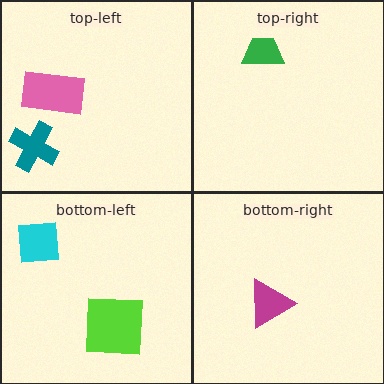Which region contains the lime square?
The bottom-left region.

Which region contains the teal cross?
The top-left region.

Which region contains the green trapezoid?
The top-right region.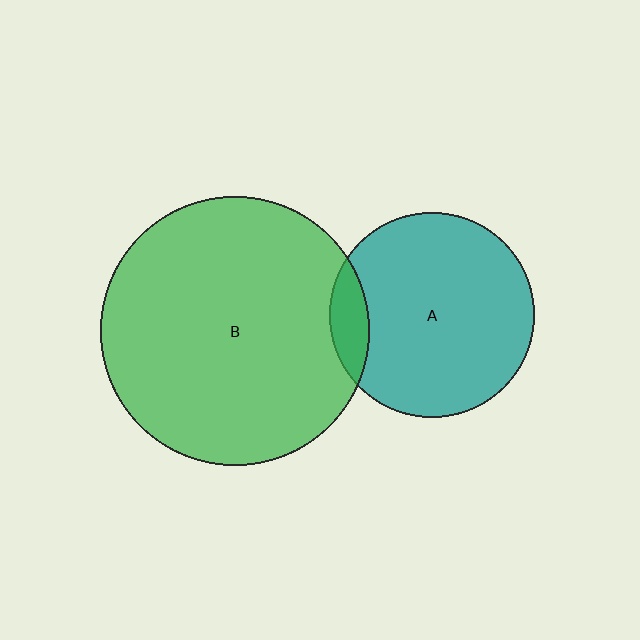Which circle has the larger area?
Circle B (green).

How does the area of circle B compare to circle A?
Approximately 1.7 times.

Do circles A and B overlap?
Yes.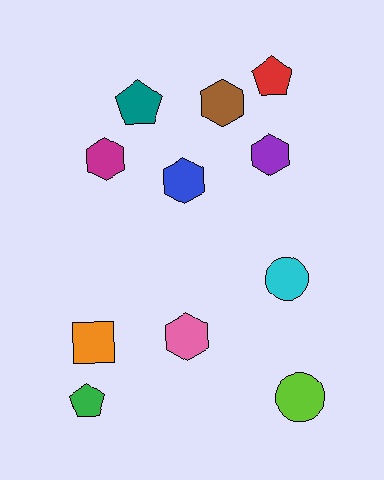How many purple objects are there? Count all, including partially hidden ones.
There is 1 purple object.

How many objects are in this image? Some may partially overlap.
There are 11 objects.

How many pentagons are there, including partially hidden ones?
There are 3 pentagons.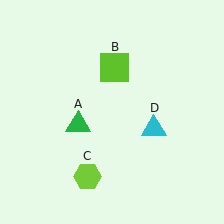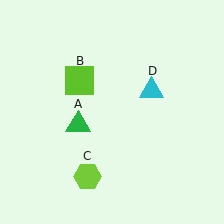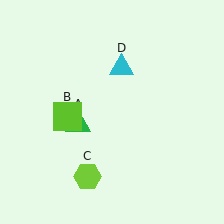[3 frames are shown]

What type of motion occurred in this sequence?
The lime square (object B), cyan triangle (object D) rotated counterclockwise around the center of the scene.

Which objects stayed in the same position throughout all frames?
Green triangle (object A) and lime hexagon (object C) remained stationary.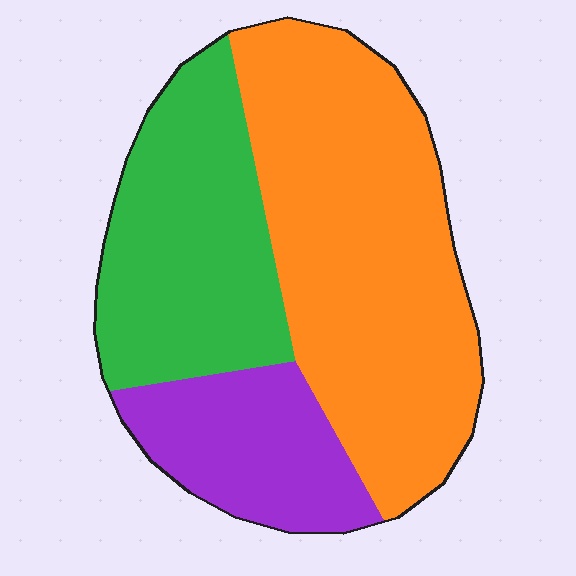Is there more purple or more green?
Green.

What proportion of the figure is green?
Green covers 31% of the figure.